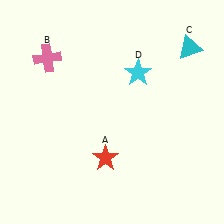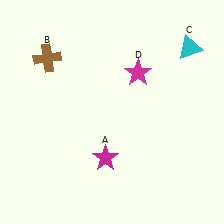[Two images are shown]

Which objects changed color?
A changed from red to magenta. B changed from pink to brown. D changed from cyan to magenta.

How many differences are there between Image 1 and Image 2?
There are 3 differences between the two images.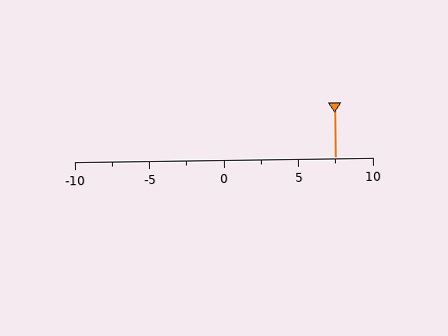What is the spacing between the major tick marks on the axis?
The major ticks are spaced 5 apart.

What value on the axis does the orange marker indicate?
The marker indicates approximately 7.5.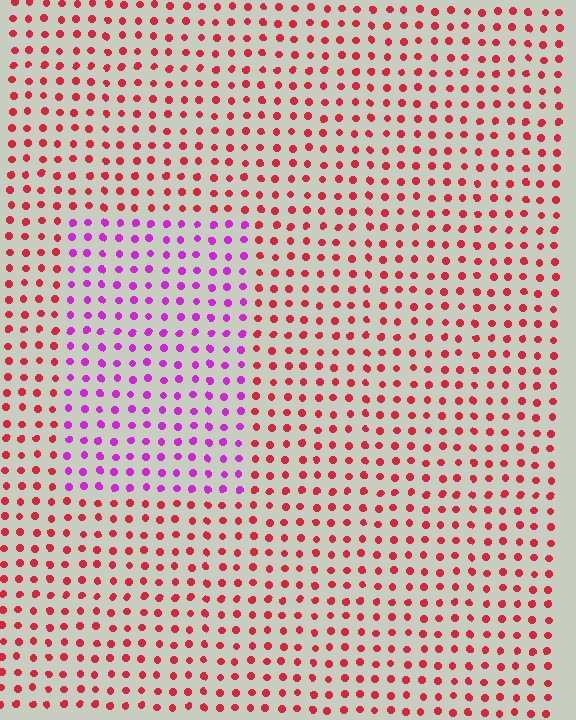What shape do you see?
I see a rectangle.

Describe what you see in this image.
The image is filled with small red elements in a uniform arrangement. A rectangle-shaped region is visible where the elements are tinted to a slightly different hue, forming a subtle color boundary.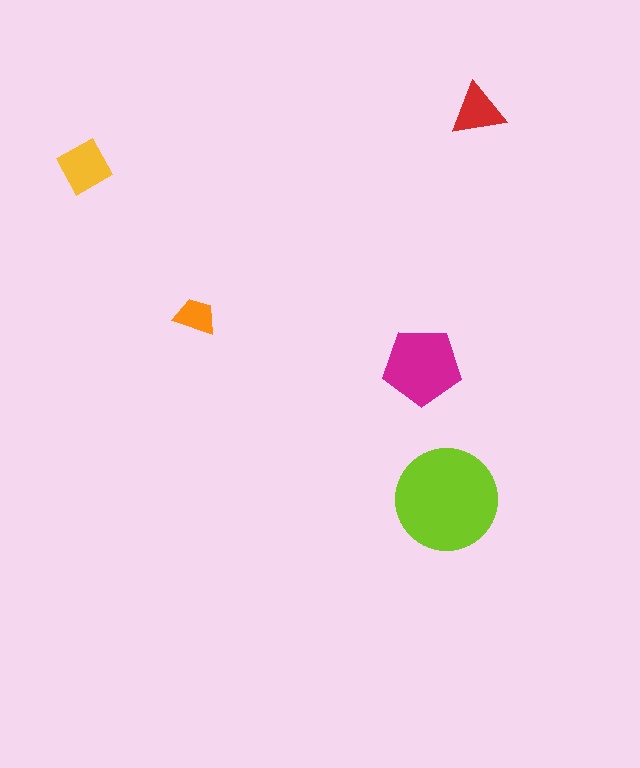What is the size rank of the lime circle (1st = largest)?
1st.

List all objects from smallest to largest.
The orange trapezoid, the red triangle, the yellow square, the magenta pentagon, the lime circle.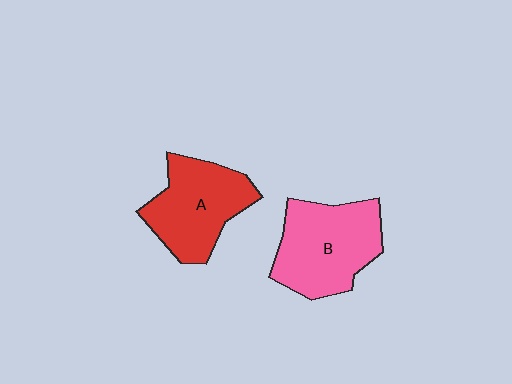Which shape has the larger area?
Shape B (pink).